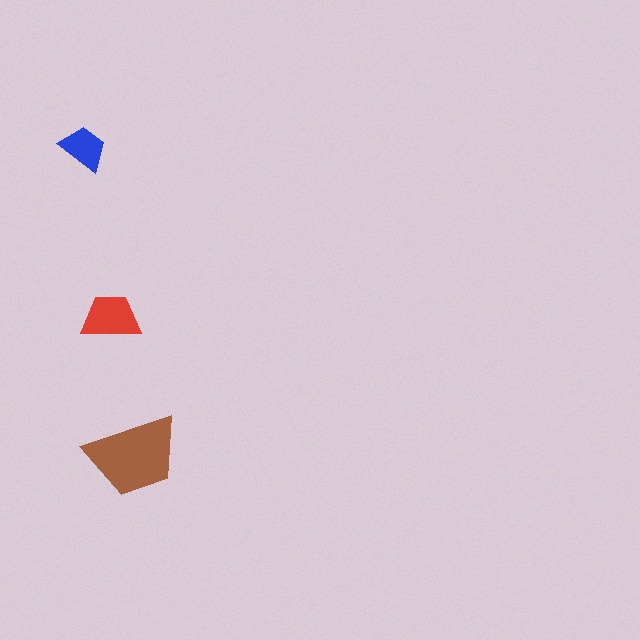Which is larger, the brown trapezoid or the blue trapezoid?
The brown one.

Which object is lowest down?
The brown trapezoid is bottommost.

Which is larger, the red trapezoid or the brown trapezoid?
The brown one.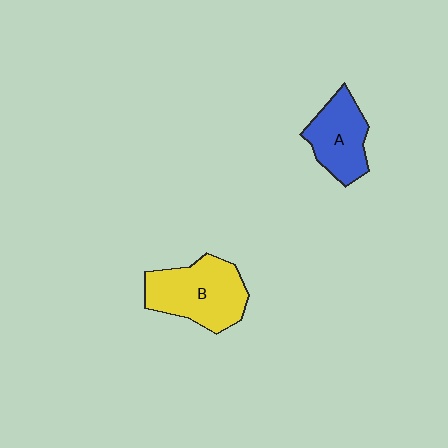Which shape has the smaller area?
Shape A (blue).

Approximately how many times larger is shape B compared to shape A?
Approximately 1.4 times.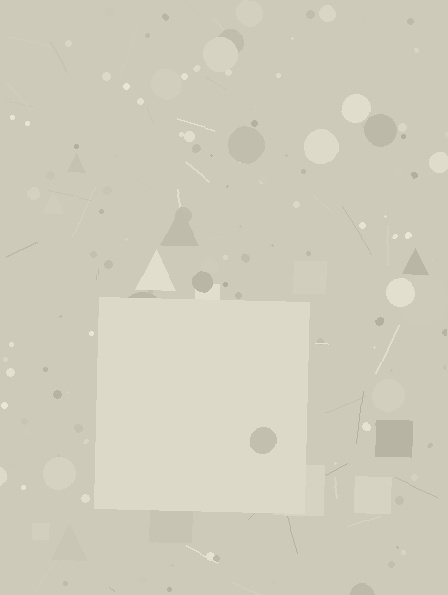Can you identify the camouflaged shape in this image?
The camouflaged shape is a square.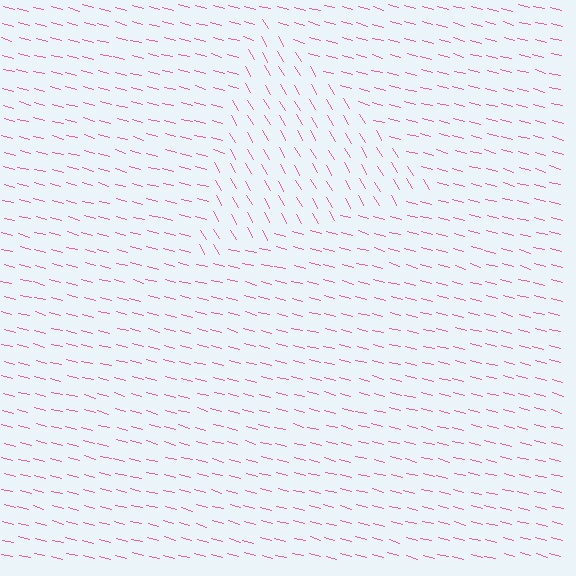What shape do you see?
I see a triangle.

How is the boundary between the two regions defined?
The boundary is defined purely by a change in line orientation (approximately 45 degrees difference). All lines are the same color and thickness.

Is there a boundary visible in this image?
Yes, there is a texture boundary formed by a change in line orientation.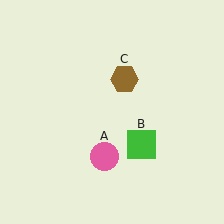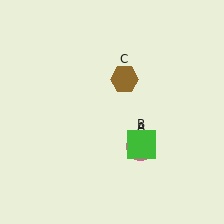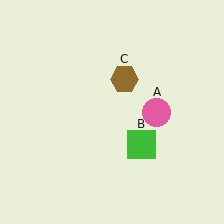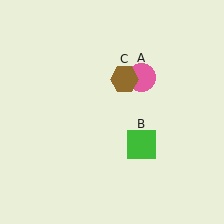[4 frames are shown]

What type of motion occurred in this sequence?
The pink circle (object A) rotated counterclockwise around the center of the scene.